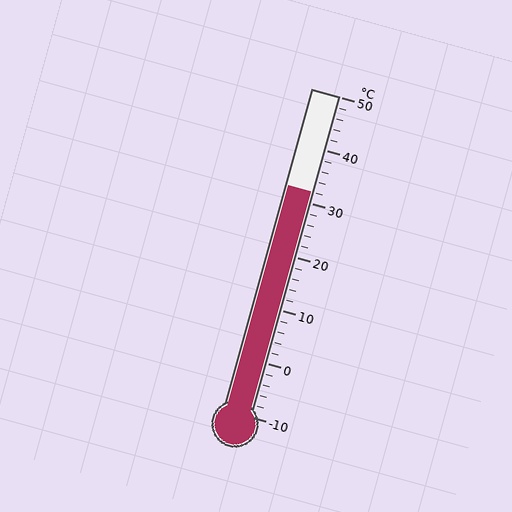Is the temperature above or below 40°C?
The temperature is below 40°C.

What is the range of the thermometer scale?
The thermometer scale ranges from -10°C to 50°C.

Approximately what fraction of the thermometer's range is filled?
The thermometer is filled to approximately 70% of its range.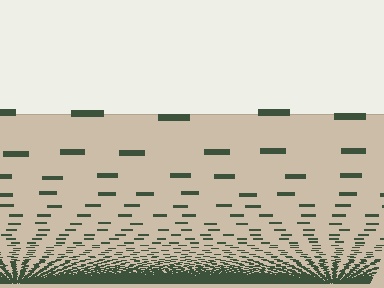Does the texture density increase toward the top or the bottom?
Density increases toward the bottom.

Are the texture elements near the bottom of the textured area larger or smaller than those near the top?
Smaller. The gradient is inverted — elements near the bottom are smaller and denser.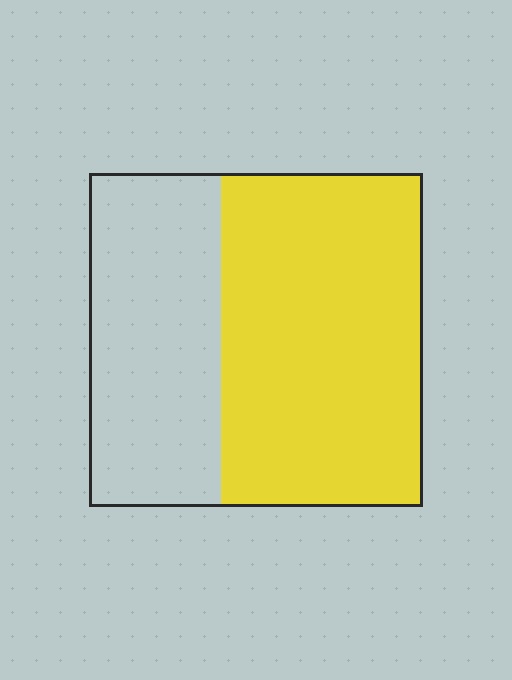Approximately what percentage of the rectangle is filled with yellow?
Approximately 60%.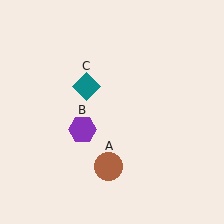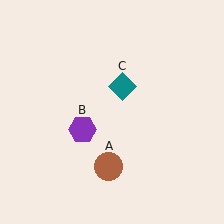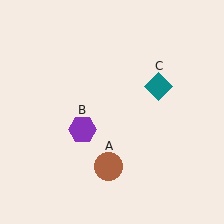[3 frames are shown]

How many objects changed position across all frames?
1 object changed position: teal diamond (object C).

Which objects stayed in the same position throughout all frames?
Brown circle (object A) and purple hexagon (object B) remained stationary.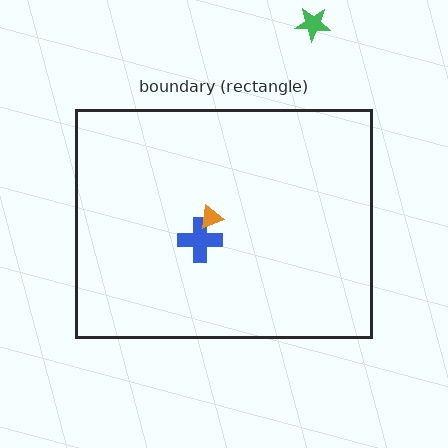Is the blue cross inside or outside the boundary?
Inside.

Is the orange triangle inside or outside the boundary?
Inside.